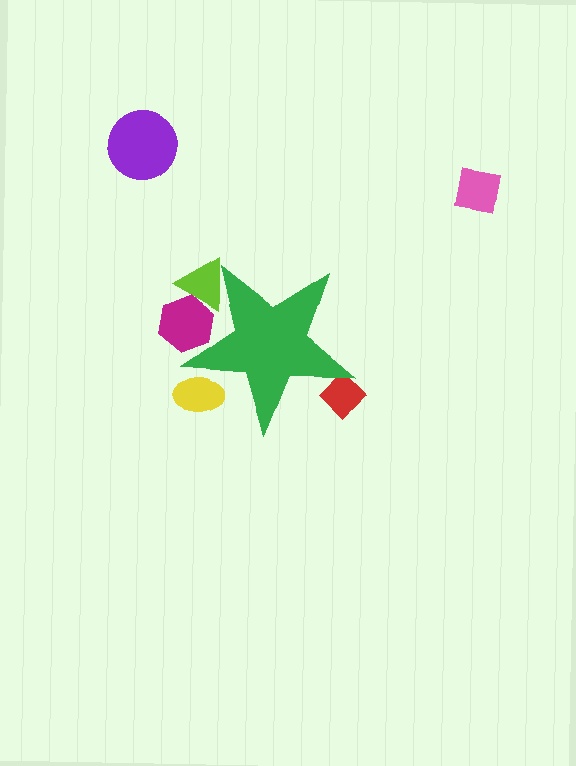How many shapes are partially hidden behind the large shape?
4 shapes are partially hidden.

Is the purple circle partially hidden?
No, the purple circle is fully visible.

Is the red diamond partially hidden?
Yes, the red diamond is partially hidden behind the green star.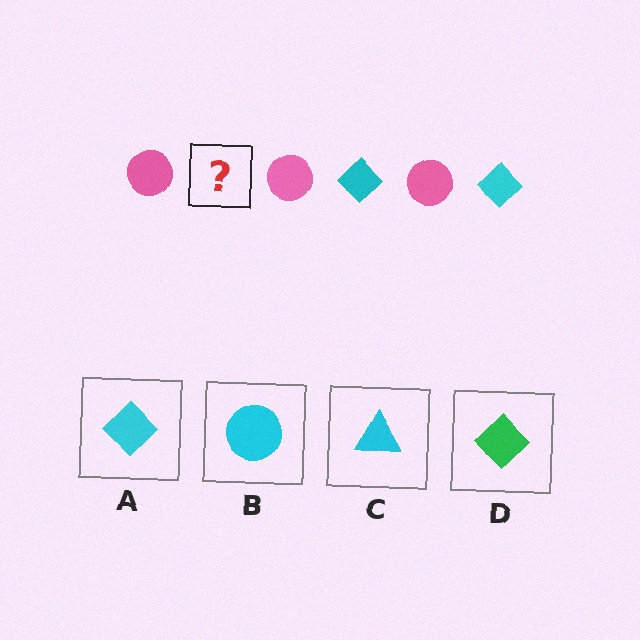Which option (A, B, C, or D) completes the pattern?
A.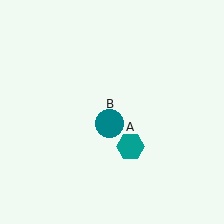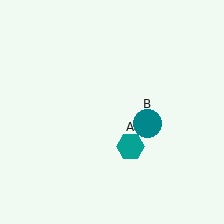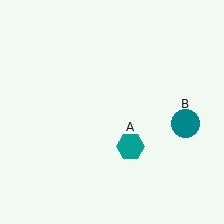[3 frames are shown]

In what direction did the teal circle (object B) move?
The teal circle (object B) moved right.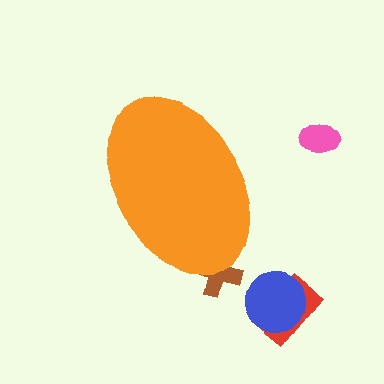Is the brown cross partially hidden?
Yes, the brown cross is partially hidden behind the orange ellipse.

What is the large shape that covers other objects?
An orange ellipse.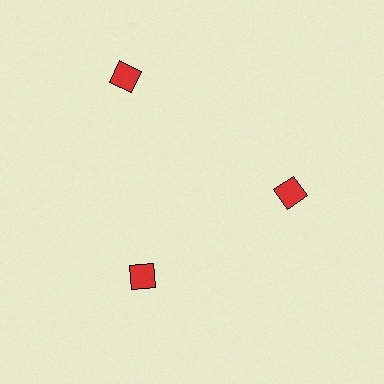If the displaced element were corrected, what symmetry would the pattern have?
It would have 3-fold rotational symmetry — the pattern would map onto itself every 120 degrees.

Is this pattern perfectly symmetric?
No. The 3 red diamonds are arranged in a ring, but one element near the 11 o'clock position is pushed outward from the center, breaking the 3-fold rotational symmetry.